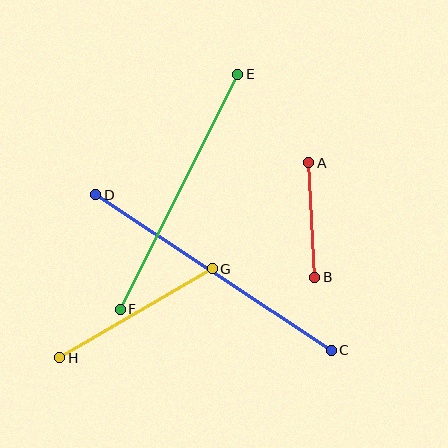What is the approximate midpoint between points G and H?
The midpoint is at approximately (136, 313) pixels.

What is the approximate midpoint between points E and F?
The midpoint is at approximately (179, 192) pixels.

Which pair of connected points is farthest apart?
Points C and D are farthest apart.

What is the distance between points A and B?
The distance is approximately 115 pixels.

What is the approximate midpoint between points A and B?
The midpoint is at approximately (312, 220) pixels.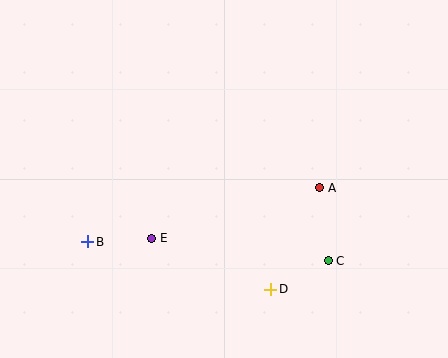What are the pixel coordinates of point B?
Point B is at (88, 242).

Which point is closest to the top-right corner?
Point A is closest to the top-right corner.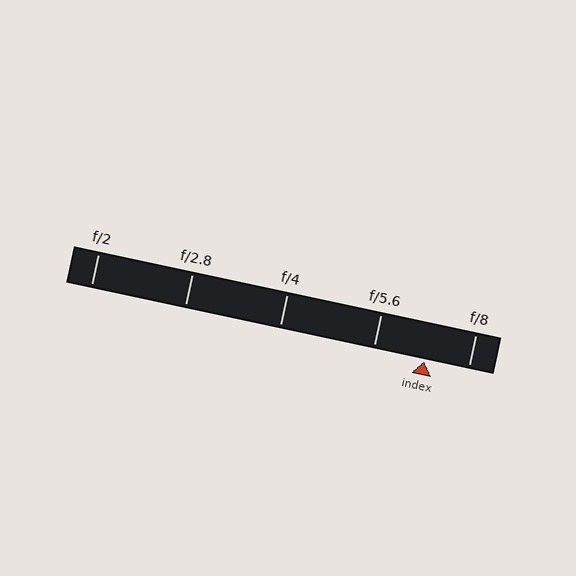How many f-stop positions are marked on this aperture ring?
There are 5 f-stop positions marked.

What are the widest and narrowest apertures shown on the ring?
The widest aperture shown is f/2 and the narrowest is f/8.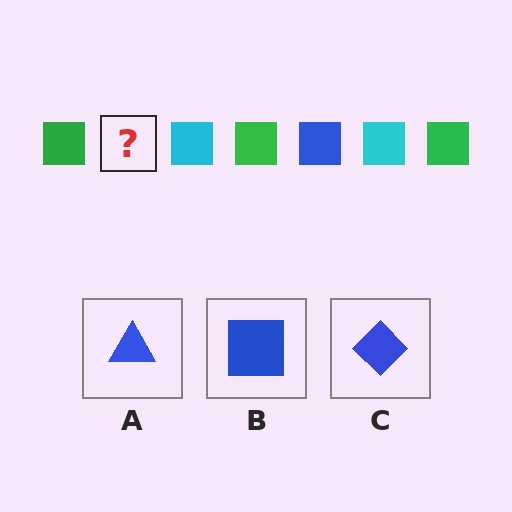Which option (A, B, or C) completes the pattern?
B.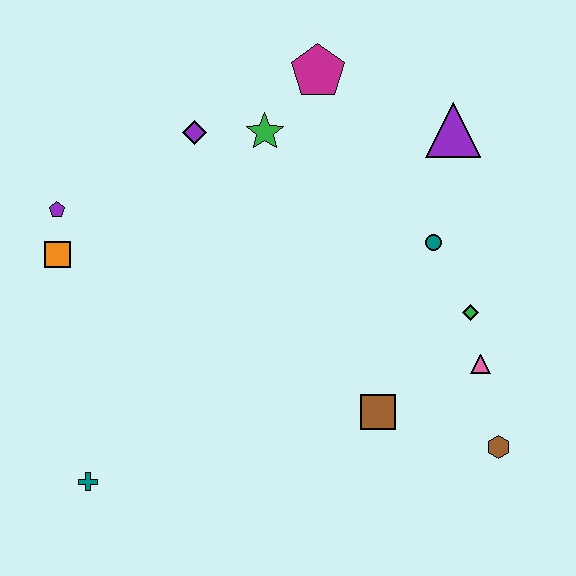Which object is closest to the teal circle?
The green diamond is closest to the teal circle.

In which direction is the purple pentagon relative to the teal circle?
The purple pentagon is to the left of the teal circle.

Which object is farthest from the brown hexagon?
The purple pentagon is farthest from the brown hexagon.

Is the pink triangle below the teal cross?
No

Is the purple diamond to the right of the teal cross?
Yes